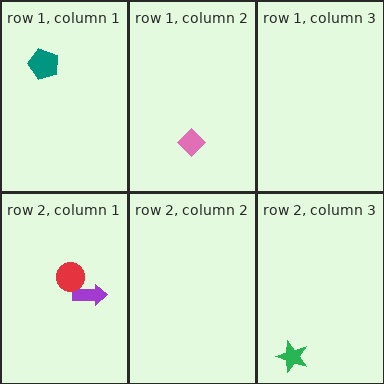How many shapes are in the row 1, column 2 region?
1.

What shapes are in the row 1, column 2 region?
The pink diamond.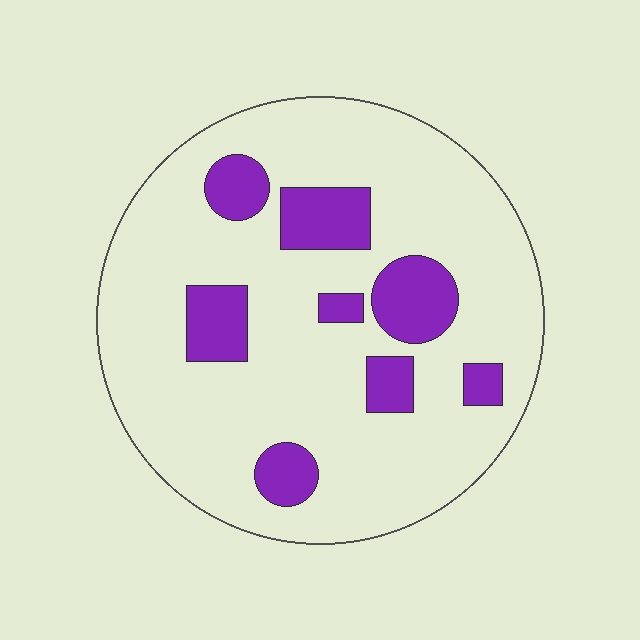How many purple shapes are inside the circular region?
8.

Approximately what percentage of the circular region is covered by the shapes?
Approximately 20%.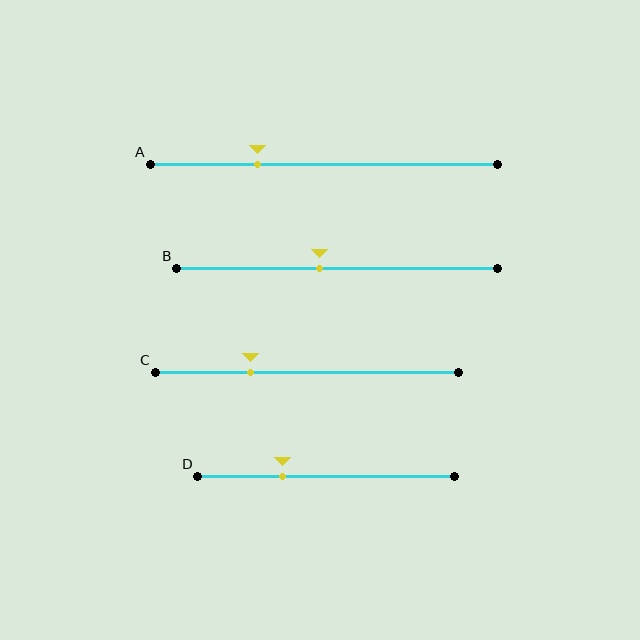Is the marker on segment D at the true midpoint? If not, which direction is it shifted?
No, the marker on segment D is shifted to the left by about 17% of the segment length.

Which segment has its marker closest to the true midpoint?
Segment B has its marker closest to the true midpoint.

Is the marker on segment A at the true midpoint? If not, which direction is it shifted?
No, the marker on segment A is shifted to the left by about 19% of the segment length.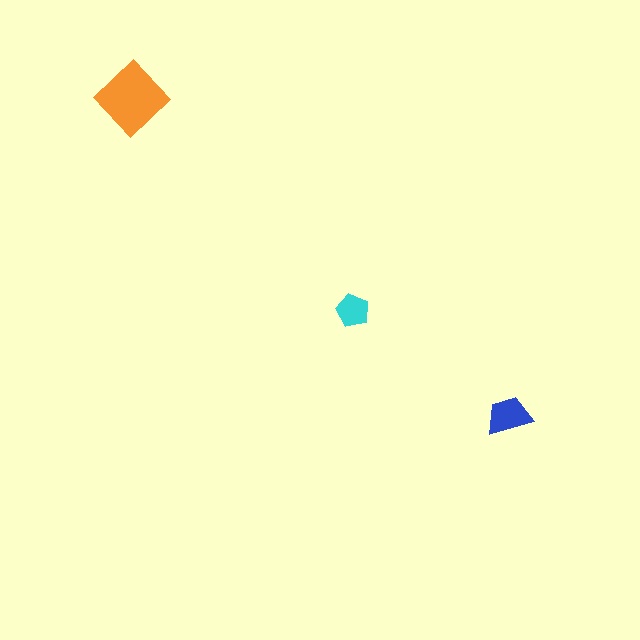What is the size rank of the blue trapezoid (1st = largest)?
2nd.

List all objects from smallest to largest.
The cyan pentagon, the blue trapezoid, the orange diamond.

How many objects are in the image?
There are 3 objects in the image.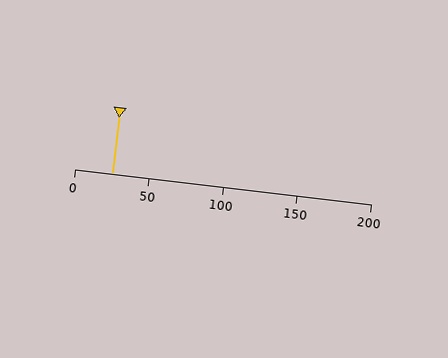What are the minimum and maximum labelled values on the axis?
The axis runs from 0 to 200.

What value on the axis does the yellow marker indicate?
The marker indicates approximately 25.